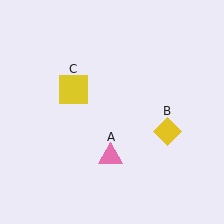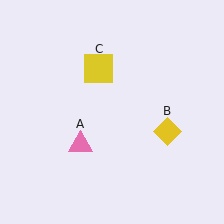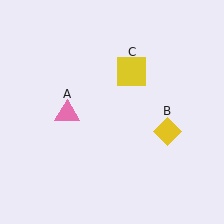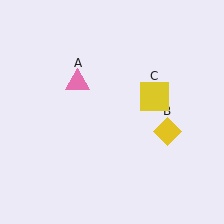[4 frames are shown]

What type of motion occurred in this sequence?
The pink triangle (object A), yellow square (object C) rotated clockwise around the center of the scene.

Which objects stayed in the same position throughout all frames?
Yellow diamond (object B) remained stationary.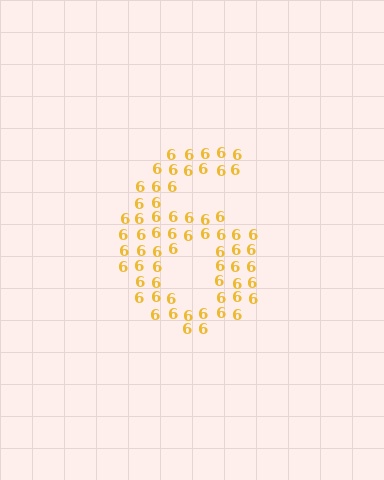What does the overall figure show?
The overall figure shows the digit 6.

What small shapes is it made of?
It is made of small digit 6's.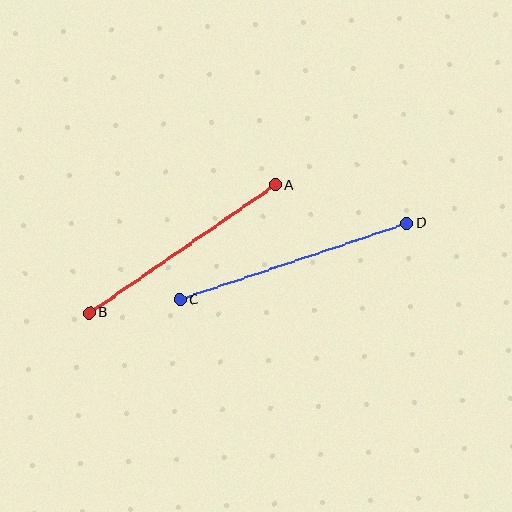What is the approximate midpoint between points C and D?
The midpoint is at approximately (293, 262) pixels.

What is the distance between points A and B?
The distance is approximately 226 pixels.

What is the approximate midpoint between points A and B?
The midpoint is at approximately (183, 249) pixels.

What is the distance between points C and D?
The distance is approximately 239 pixels.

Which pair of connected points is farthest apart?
Points C and D are farthest apart.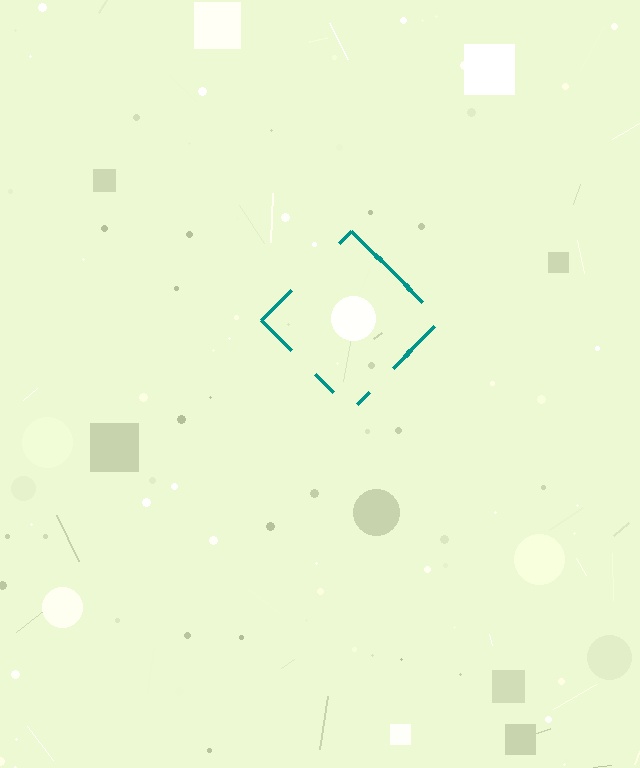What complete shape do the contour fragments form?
The contour fragments form a diamond.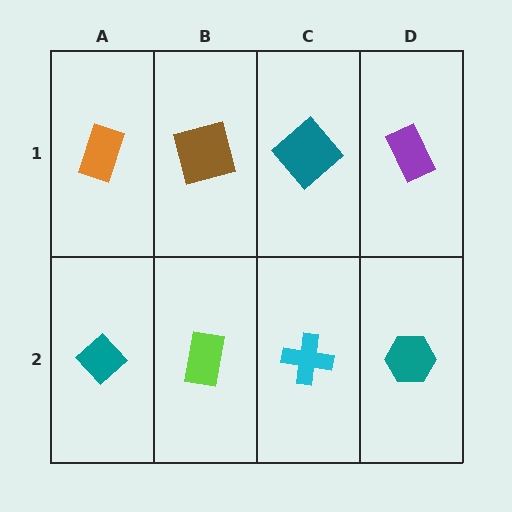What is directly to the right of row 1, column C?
A purple rectangle.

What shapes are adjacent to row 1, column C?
A cyan cross (row 2, column C), a brown square (row 1, column B), a purple rectangle (row 1, column D).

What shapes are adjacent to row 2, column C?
A teal diamond (row 1, column C), a lime rectangle (row 2, column B), a teal hexagon (row 2, column D).